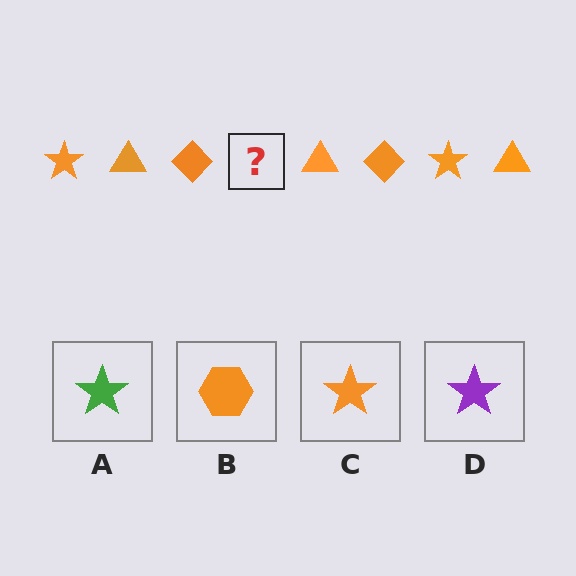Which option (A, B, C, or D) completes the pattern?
C.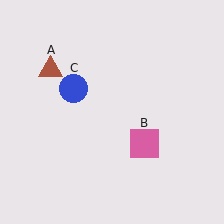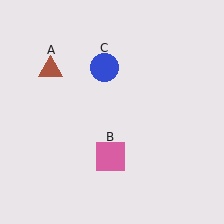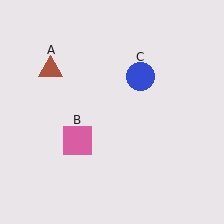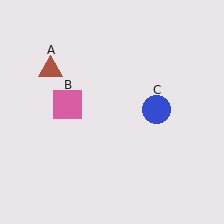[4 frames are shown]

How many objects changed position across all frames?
2 objects changed position: pink square (object B), blue circle (object C).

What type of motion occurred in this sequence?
The pink square (object B), blue circle (object C) rotated clockwise around the center of the scene.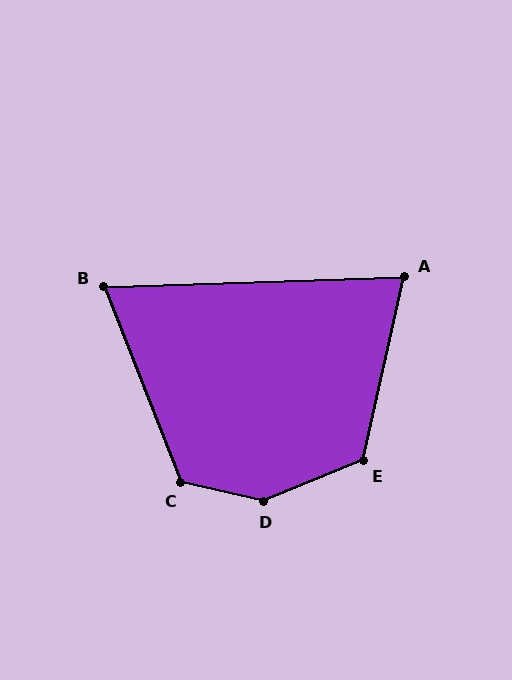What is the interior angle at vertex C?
Approximately 124 degrees (obtuse).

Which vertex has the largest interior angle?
D, at approximately 145 degrees.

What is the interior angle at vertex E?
Approximately 125 degrees (obtuse).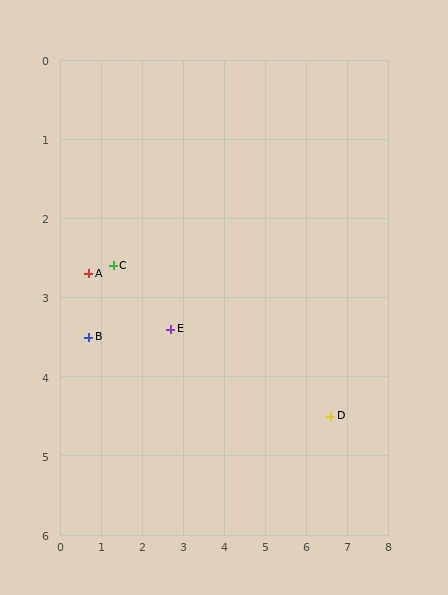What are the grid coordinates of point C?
Point C is at approximately (1.3, 2.6).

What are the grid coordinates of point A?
Point A is at approximately (0.7, 2.7).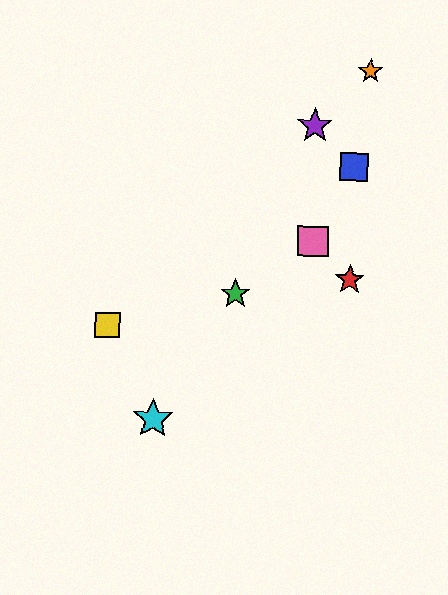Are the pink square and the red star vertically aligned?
No, the pink square is at x≈313 and the red star is at x≈350.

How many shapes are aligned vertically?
2 shapes (the purple star, the pink square) are aligned vertically.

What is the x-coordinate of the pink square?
The pink square is at x≈313.